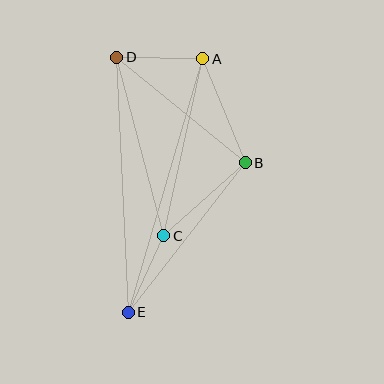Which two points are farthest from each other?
Points A and E are farthest from each other.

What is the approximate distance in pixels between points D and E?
The distance between D and E is approximately 255 pixels.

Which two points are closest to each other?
Points C and E are closest to each other.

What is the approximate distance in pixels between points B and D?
The distance between B and D is approximately 166 pixels.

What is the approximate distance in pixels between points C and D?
The distance between C and D is approximately 184 pixels.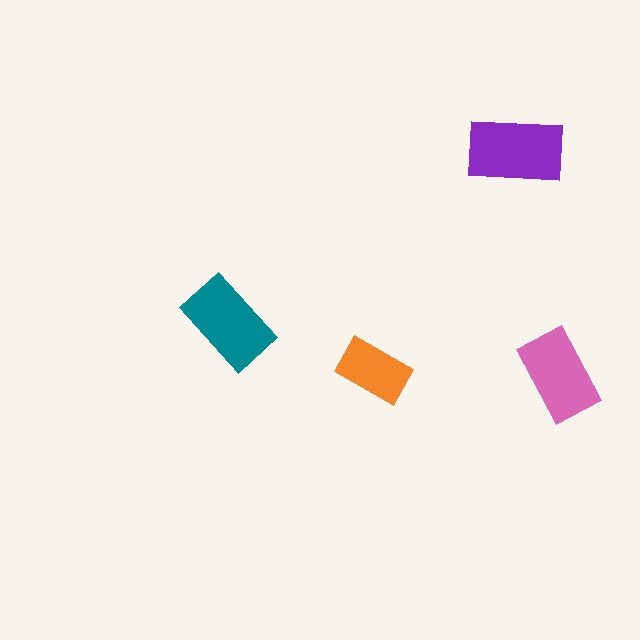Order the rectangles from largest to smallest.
the purple one, the teal one, the pink one, the orange one.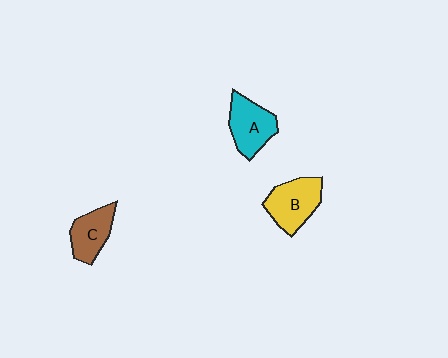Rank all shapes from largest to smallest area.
From largest to smallest: B (yellow), A (cyan), C (brown).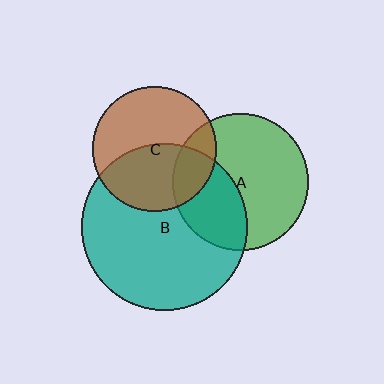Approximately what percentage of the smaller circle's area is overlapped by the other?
Approximately 35%.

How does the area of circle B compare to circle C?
Approximately 1.8 times.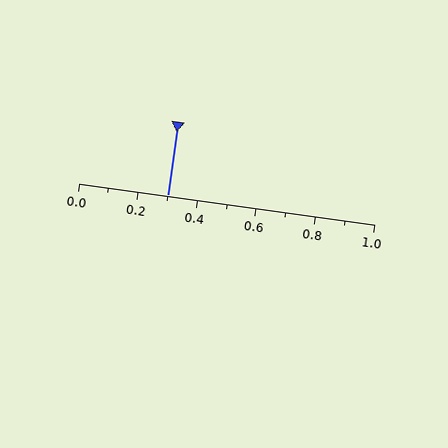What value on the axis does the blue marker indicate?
The marker indicates approximately 0.3.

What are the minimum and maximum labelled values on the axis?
The axis runs from 0.0 to 1.0.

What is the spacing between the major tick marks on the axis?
The major ticks are spaced 0.2 apart.